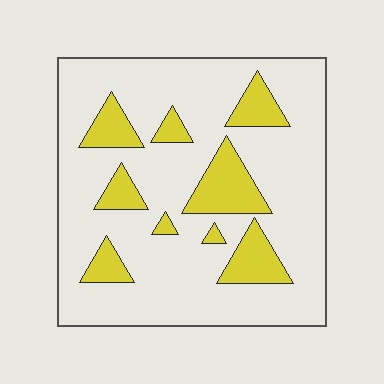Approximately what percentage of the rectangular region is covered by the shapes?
Approximately 20%.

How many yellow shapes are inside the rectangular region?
9.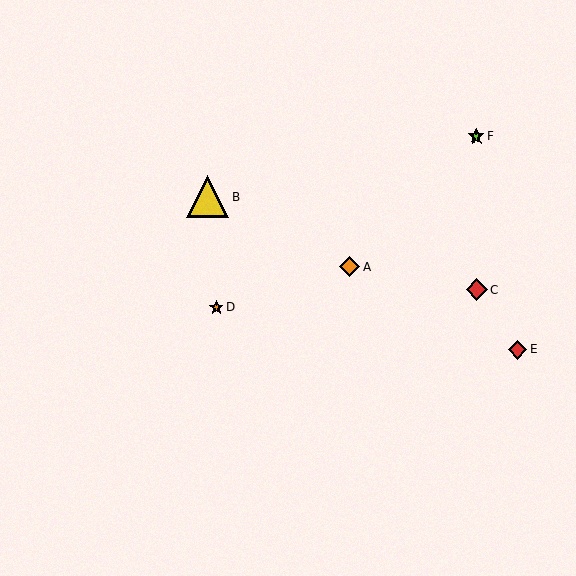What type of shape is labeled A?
Shape A is an orange diamond.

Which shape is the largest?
The yellow triangle (labeled B) is the largest.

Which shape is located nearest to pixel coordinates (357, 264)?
The orange diamond (labeled A) at (349, 267) is nearest to that location.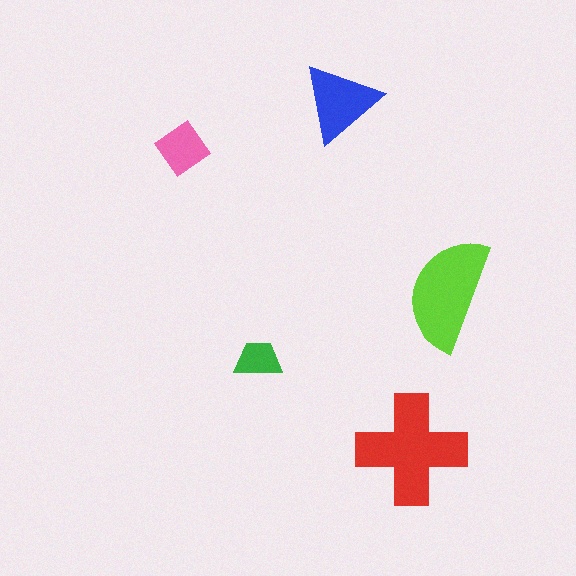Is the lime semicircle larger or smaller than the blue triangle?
Larger.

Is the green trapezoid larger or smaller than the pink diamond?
Smaller.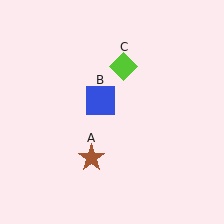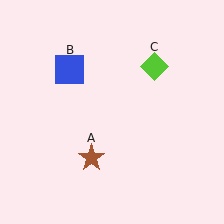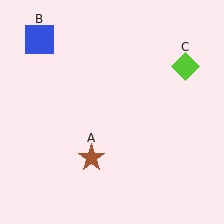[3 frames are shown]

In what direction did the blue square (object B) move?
The blue square (object B) moved up and to the left.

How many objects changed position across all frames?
2 objects changed position: blue square (object B), lime diamond (object C).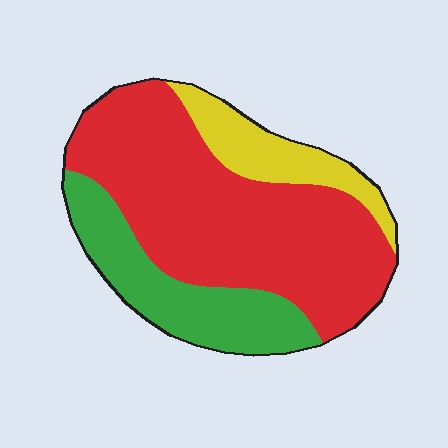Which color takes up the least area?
Yellow, at roughly 15%.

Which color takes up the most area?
Red, at roughly 60%.